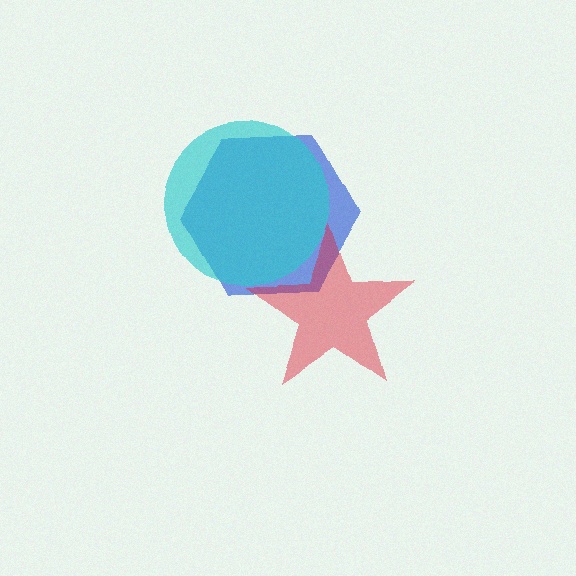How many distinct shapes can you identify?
There are 3 distinct shapes: a blue hexagon, a red star, a cyan circle.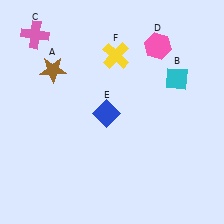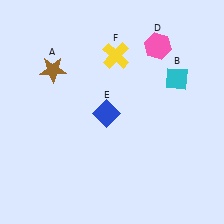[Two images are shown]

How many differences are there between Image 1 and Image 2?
There is 1 difference between the two images.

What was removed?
The pink cross (C) was removed in Image 2.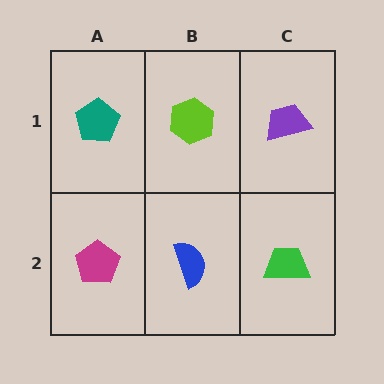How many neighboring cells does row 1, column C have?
2.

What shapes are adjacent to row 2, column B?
A lime hexagon (row 1, column B), a magenta pentagon (row 2, column A), a green trapezoid (row 2, column C).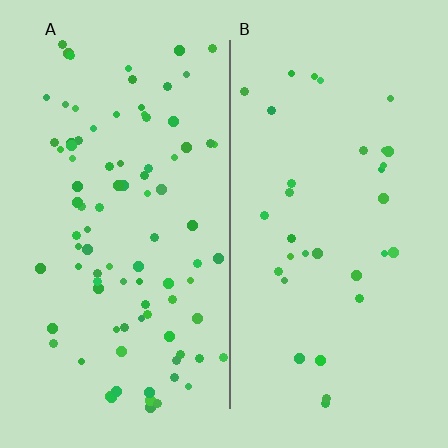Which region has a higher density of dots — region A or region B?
A (the left).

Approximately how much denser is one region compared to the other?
Approximately 2.8× — region A over region B.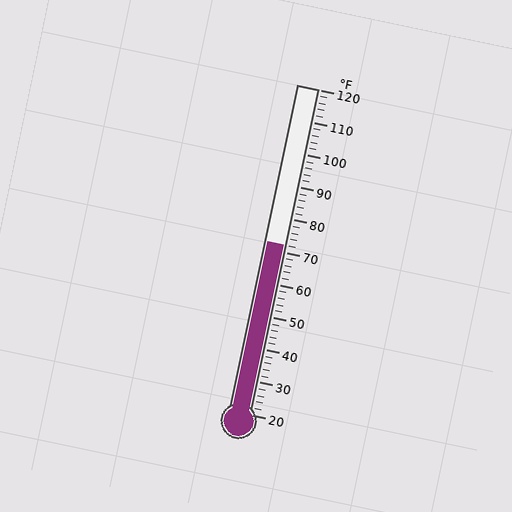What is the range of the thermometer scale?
The thermometer scale ranges from 20°F to 120°F.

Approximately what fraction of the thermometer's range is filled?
The thermometer is filled to approximately 50% of its range.